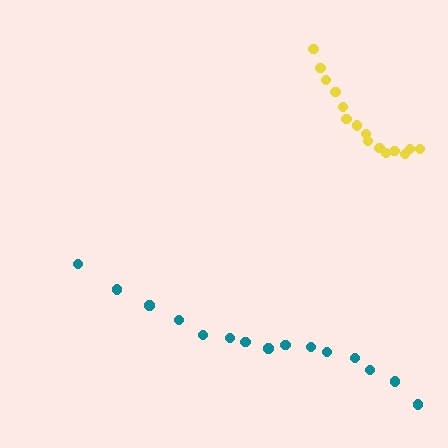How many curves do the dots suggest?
There are 2 distinct paths.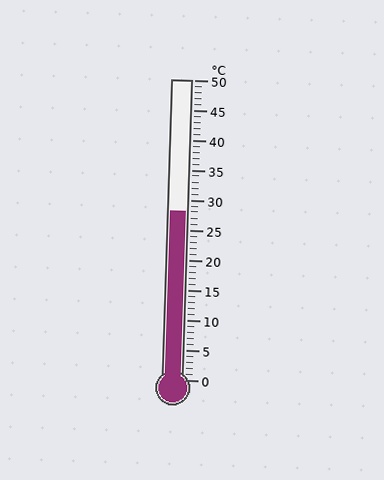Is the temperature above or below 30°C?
The temperature is below 30°C.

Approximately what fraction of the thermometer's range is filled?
The thermometer is filled to approximately 55% of its range.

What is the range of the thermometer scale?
The thermometer scale ranges from 0°C to 50°C.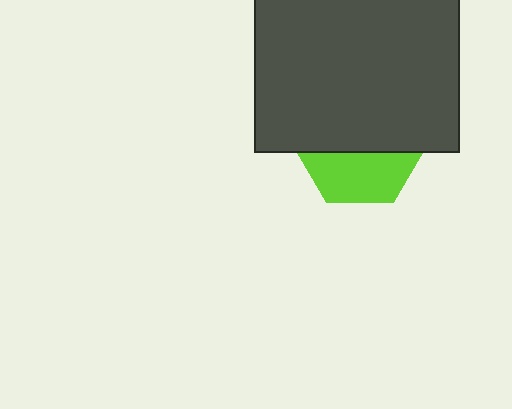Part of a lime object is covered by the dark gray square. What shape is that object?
It is a hexagon.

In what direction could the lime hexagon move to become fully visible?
The lime hexagon could move down. That would shift it out from behind the dark gray square entirely.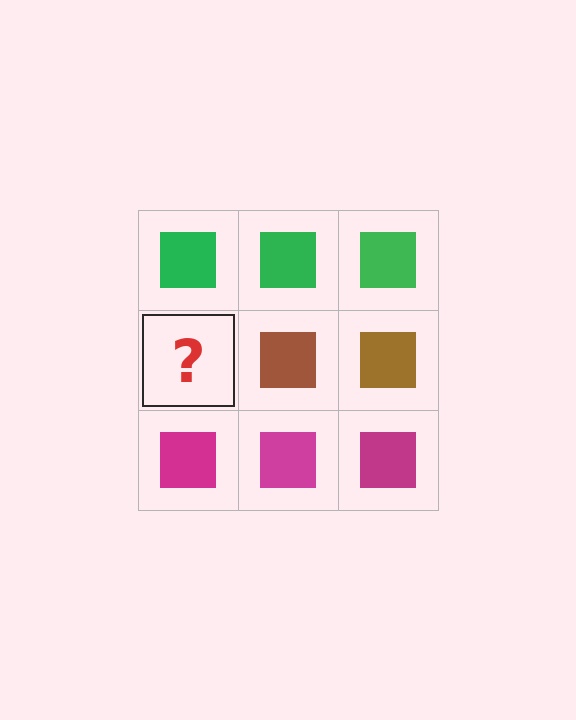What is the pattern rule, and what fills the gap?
The rule is that each row has a consistent color. The gap should be filled with a brown square.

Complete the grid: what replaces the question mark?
The question mark should be replaced with a brown square.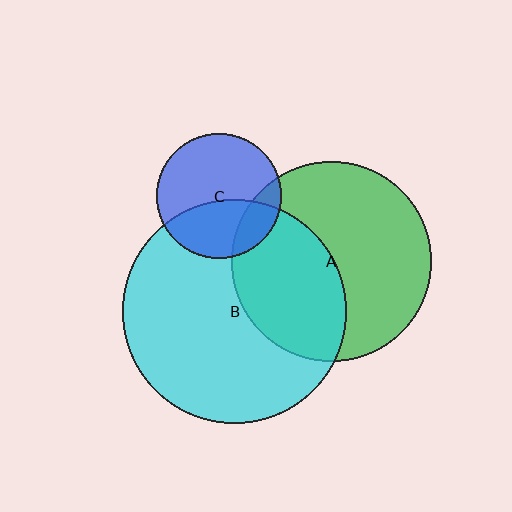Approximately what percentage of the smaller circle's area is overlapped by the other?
Approximately 15%.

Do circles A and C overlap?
Yes.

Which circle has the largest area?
Circle B (cyan).